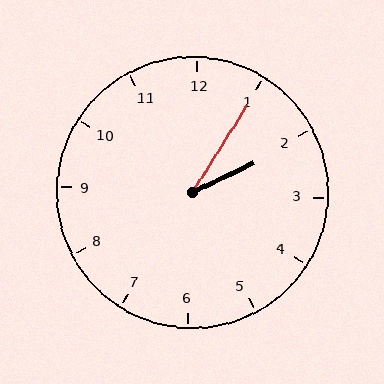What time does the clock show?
2:05.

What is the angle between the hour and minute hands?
Approximately 32 degrees.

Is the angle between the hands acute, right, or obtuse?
It is acute.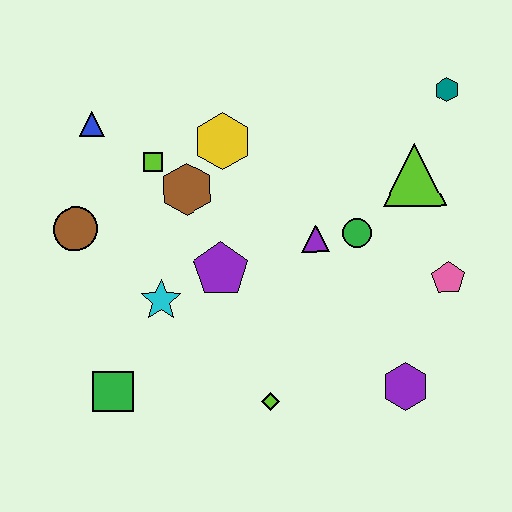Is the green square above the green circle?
No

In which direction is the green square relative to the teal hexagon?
The green square is to the left of the teal hexagon.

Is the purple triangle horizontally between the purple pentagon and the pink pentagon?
Yes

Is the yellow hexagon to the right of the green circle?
No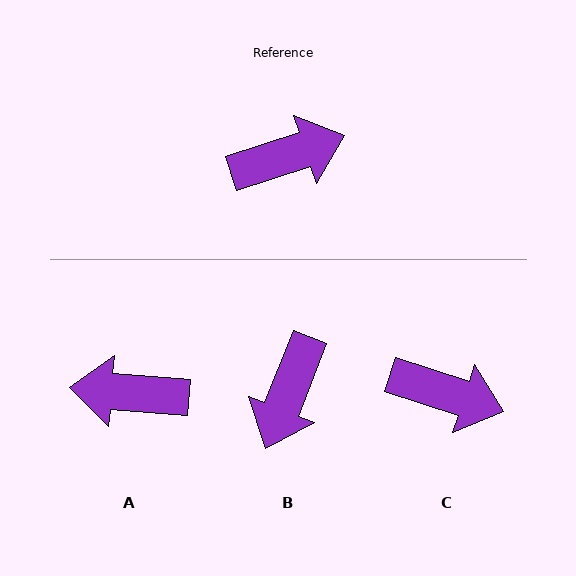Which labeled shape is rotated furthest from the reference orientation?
A, about 157 degrees away.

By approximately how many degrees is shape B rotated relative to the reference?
Approximately 130 degrees clockwise.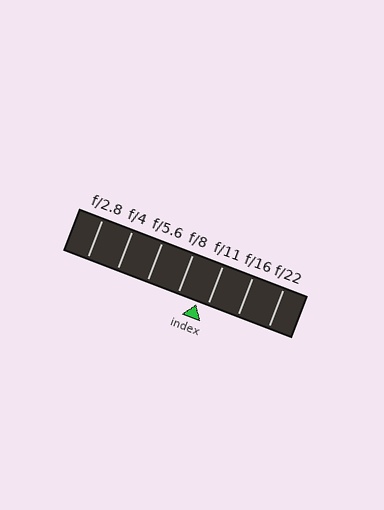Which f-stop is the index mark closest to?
The index mark is closest to f/11.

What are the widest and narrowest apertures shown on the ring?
The widest aperture shown is f/2.8 and the narrowest is f/22.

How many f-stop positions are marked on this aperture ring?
There are 7 f-stop positions marked.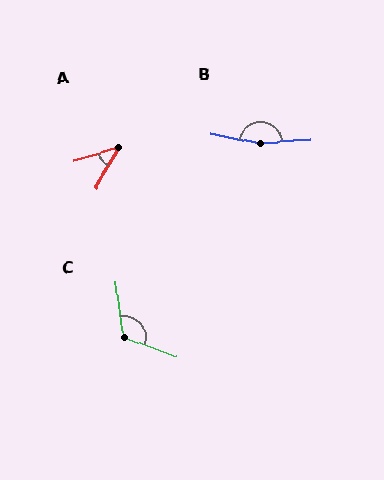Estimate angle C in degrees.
Approximately 119 degrees.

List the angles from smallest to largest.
A (44°), C (119°), B (165°).